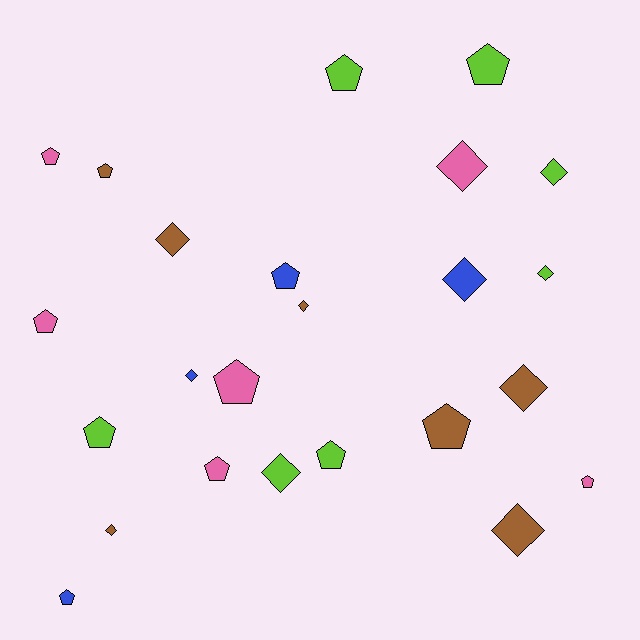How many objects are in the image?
There are 24 objects.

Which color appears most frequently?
Brown, with 7 objects.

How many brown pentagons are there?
There are 2 brown pentagons.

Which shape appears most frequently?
Pentagon, with 13 objects.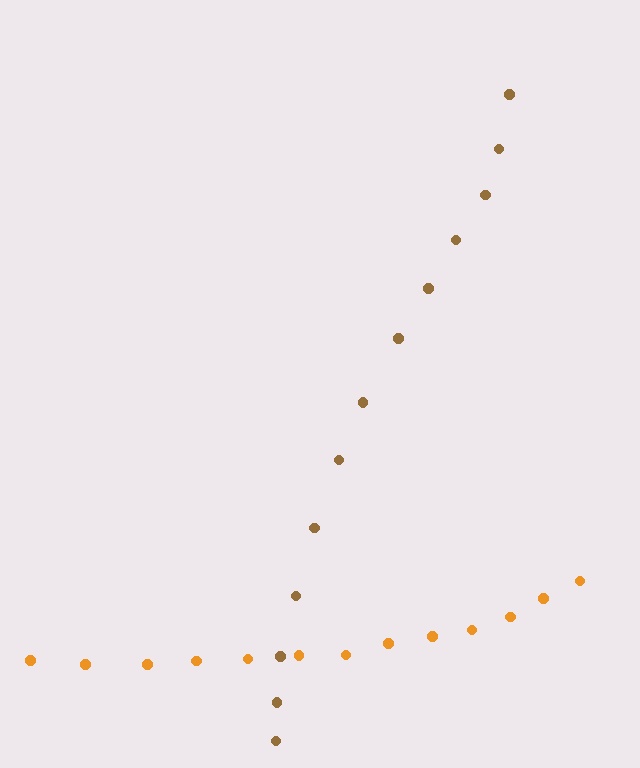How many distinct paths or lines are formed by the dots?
There are 2 distinct paths.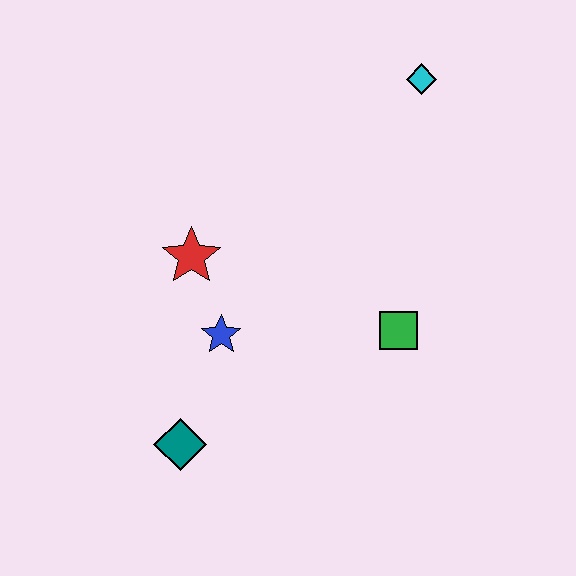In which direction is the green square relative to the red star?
The green square is to the right of the red star.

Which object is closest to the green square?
The blue star is closest to the green square.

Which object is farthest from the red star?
The cyan diamond is farthest from the red star.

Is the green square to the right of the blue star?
Yes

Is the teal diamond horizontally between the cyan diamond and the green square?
No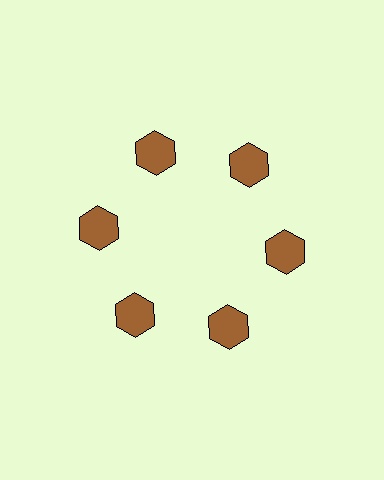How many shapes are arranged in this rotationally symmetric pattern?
There are 6 shapes, arranged in 6 groups of 1.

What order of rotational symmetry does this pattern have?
This pattern has 6-fold rotational symmetry.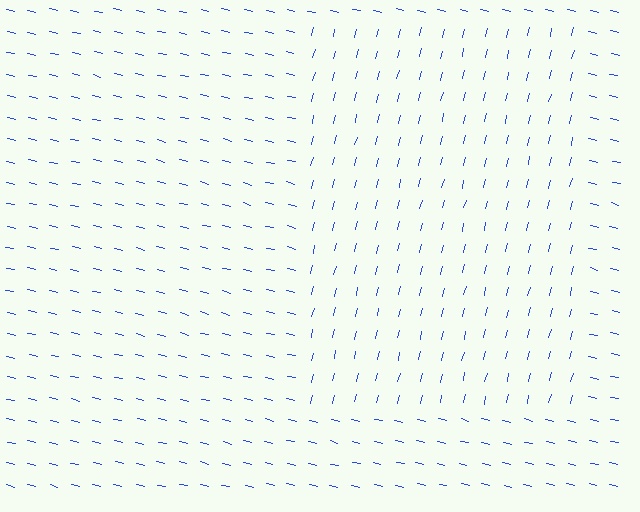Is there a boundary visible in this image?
Yes, there is a texture boundary formed by a change in line orientation.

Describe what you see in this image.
The image is filled with small blue line segments. A rectangle region in the image has lines oriented differently from the surrounding lines, creating a visible texture boundary.